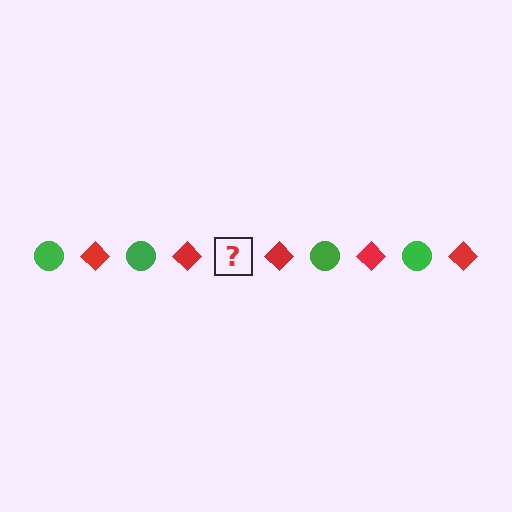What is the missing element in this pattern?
The missing element is a green circle.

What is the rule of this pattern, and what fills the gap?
The rule is that the pattern alternates between green circle and red diamond. The gap should be filled with a green circle.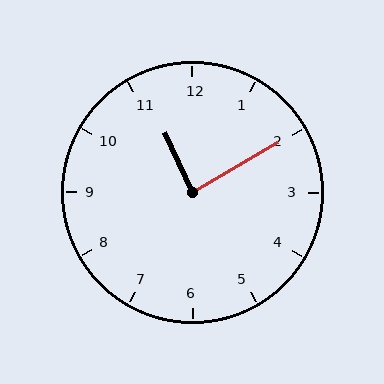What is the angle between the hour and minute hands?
Approximately 85 degrees.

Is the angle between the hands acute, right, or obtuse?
It is right.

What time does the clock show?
11:10.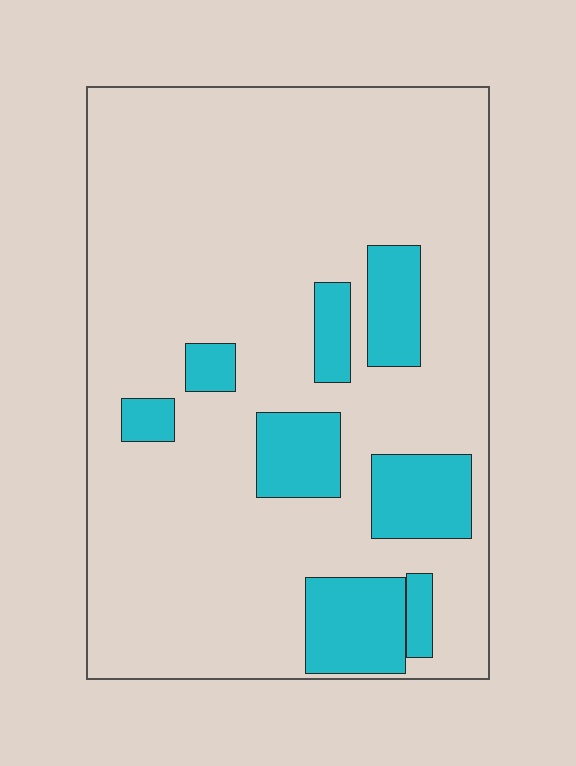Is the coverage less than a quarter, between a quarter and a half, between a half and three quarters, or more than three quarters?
Less than a quarter.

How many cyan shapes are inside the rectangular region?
8.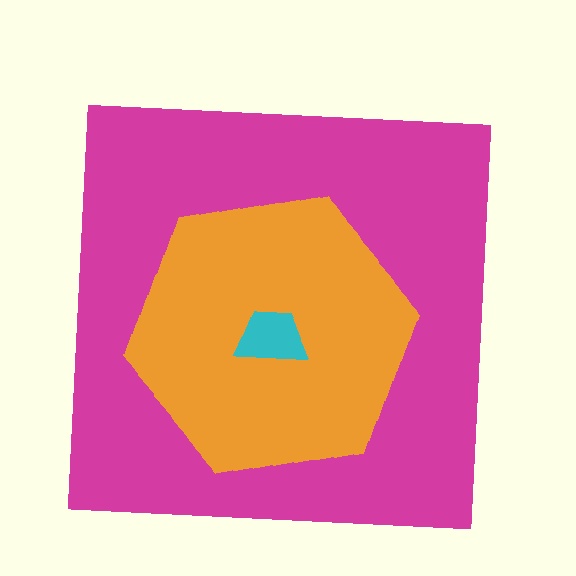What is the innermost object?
The cyan trapezoid.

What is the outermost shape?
The magenta square.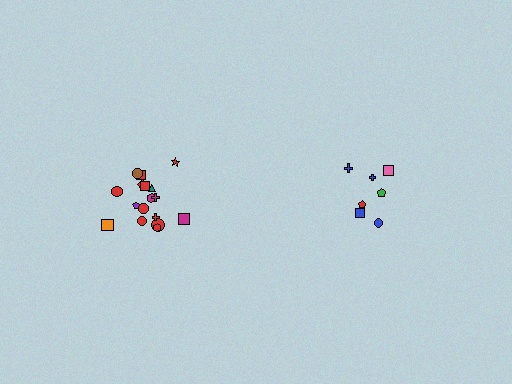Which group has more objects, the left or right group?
The left group.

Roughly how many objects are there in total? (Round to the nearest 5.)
Roughly 25 objects in total.